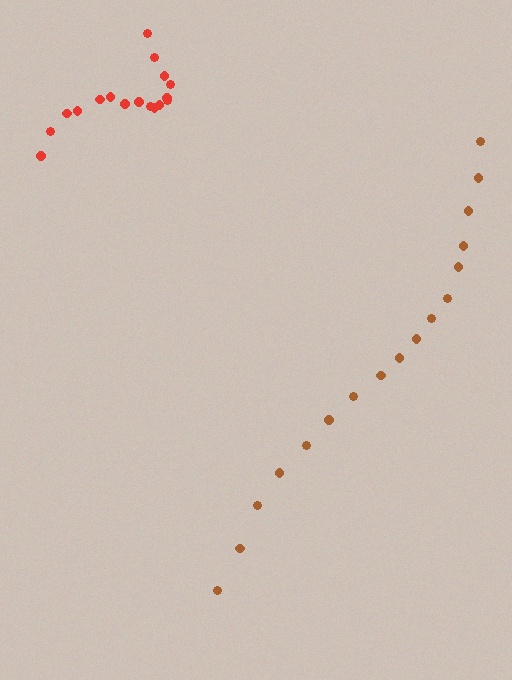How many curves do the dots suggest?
There are 2 distinct paths.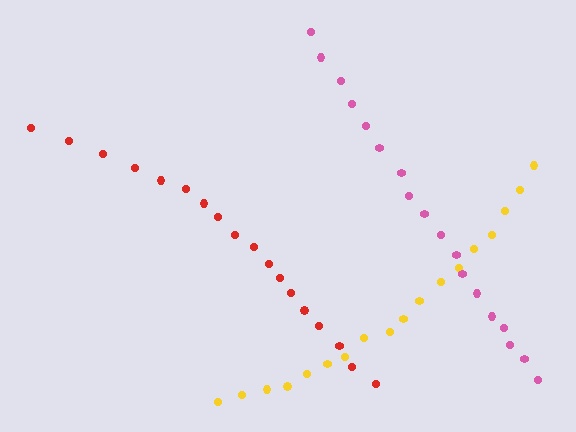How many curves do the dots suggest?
There are 3 distinct paths.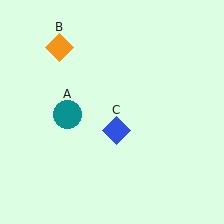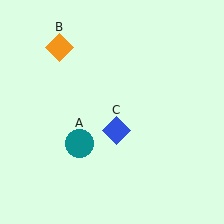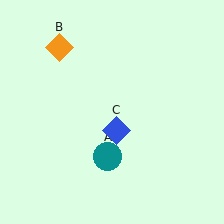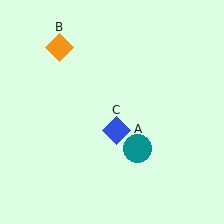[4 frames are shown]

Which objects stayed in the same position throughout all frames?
Orange diamond (object B) and blue diamond (object C) remained stationary.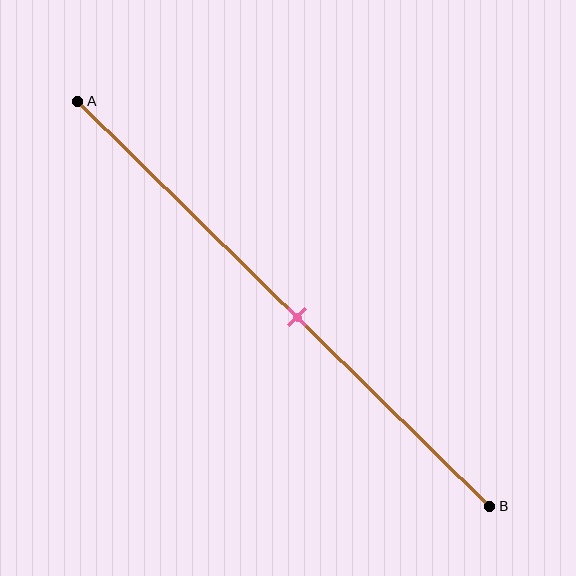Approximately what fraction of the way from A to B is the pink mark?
The pink mark is approximately 55% of the way from A to B.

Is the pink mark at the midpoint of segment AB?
No, the mark is at about 55% from A, not at the 50% midpoint.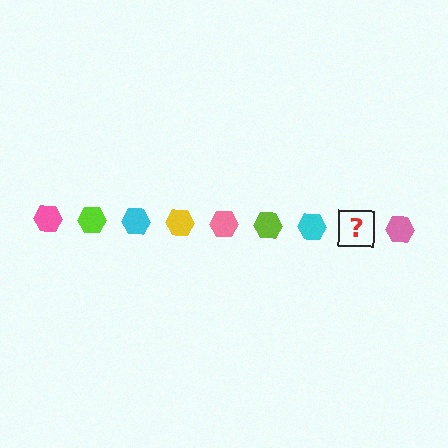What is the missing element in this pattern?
The missing element is a yellow hexagon.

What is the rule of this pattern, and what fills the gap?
The rule is that the pattern cycles through pink, lime, cyan, yellow hexagons. The gap should be filled with a yellow hexagon.